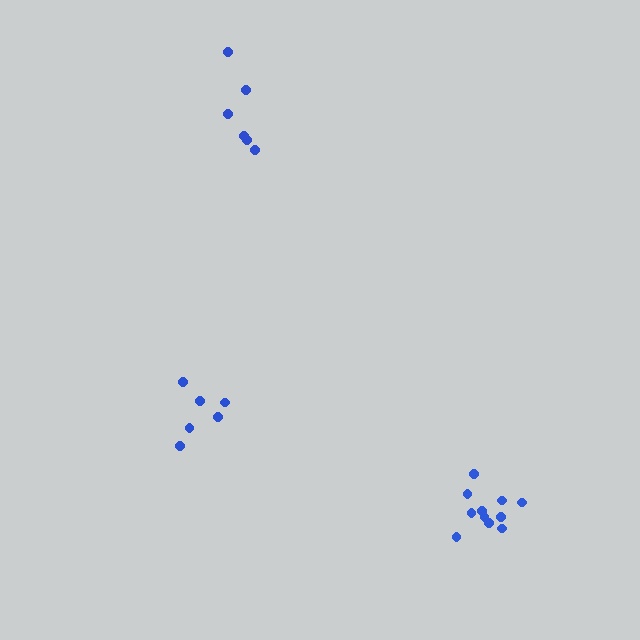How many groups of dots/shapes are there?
There are 3 groups.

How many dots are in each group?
Group 1: 6 dots, Group 2: 6 dots, Group 3: 11 dots (23 total).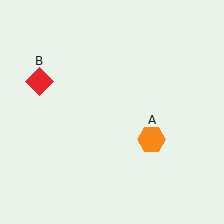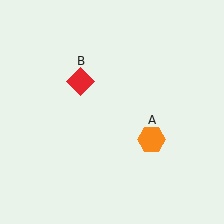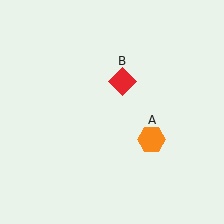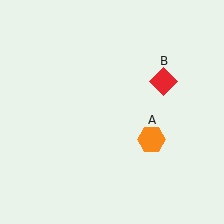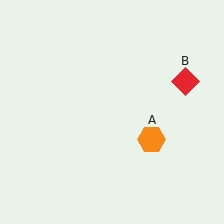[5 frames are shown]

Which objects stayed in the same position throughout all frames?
Orange hexagon (object A) remained stationary.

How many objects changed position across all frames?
1 object changed position: red diamond (object B).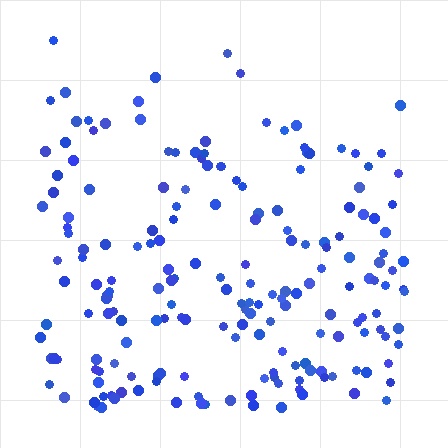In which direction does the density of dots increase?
From top to bottom, with the bottom side densest.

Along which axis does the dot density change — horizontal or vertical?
Vertical.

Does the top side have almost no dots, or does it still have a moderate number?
Still a moderate number, just noticeably fewer than the bottom.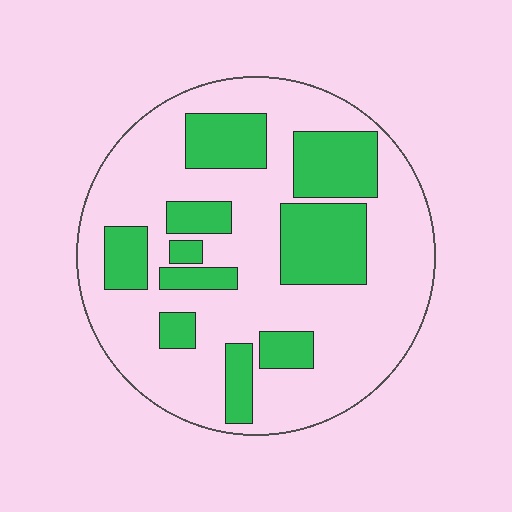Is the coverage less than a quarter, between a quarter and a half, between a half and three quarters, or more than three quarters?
Between a quarter and a half.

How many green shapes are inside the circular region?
10.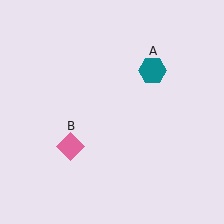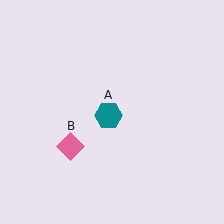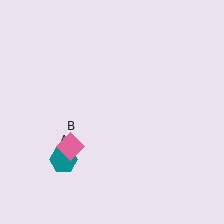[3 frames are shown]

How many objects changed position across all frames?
1 object changed position: teal hexagon (object A).